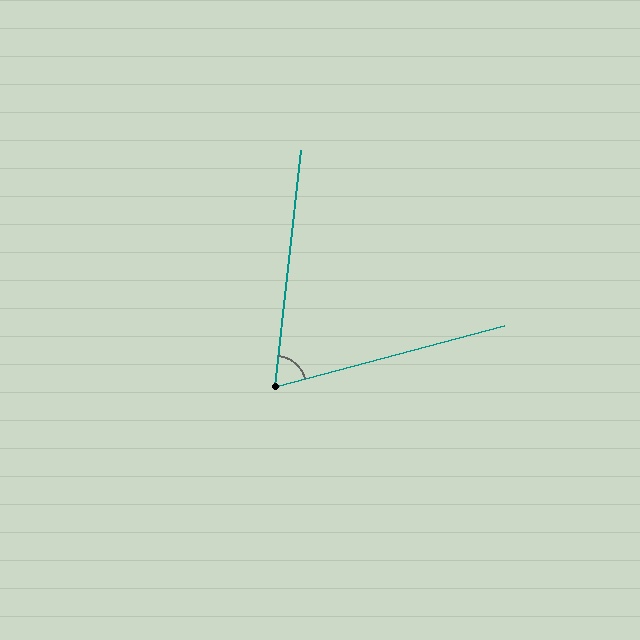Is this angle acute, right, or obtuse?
It is acute.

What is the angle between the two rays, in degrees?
Approximately 69 degrees.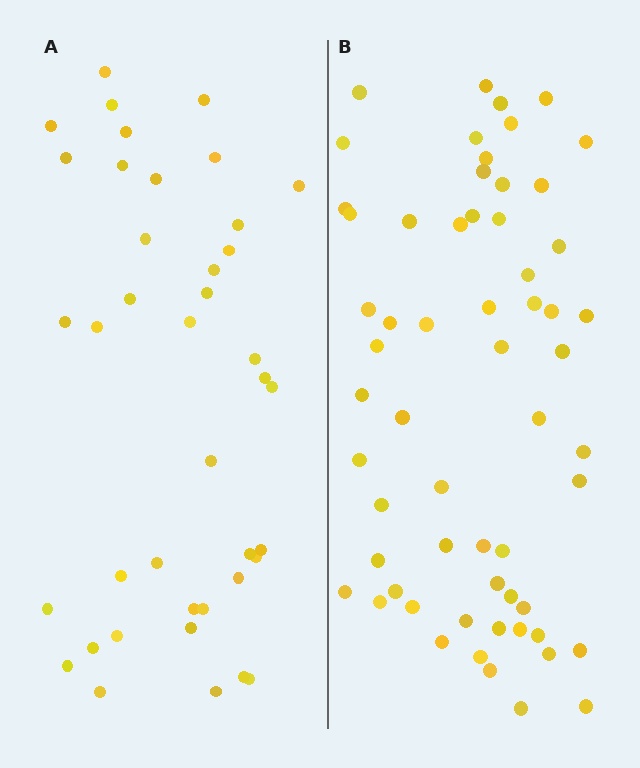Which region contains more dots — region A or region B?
Region B (the right region) has more dots.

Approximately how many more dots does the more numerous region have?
Region B has approximately 20 more dots than region A.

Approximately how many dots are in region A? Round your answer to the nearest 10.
About 40 dots.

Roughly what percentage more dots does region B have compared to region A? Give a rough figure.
About 50% more.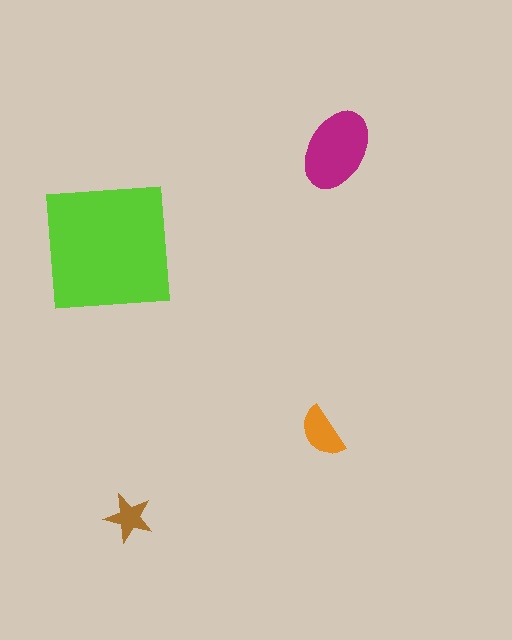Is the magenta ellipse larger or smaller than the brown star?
Larger.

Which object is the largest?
The lime square.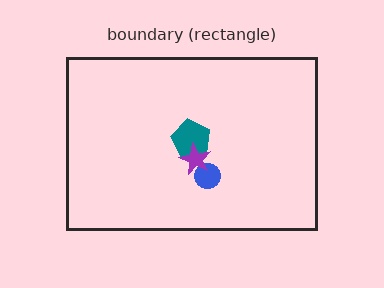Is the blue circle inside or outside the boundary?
Inside.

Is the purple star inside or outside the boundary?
Inside.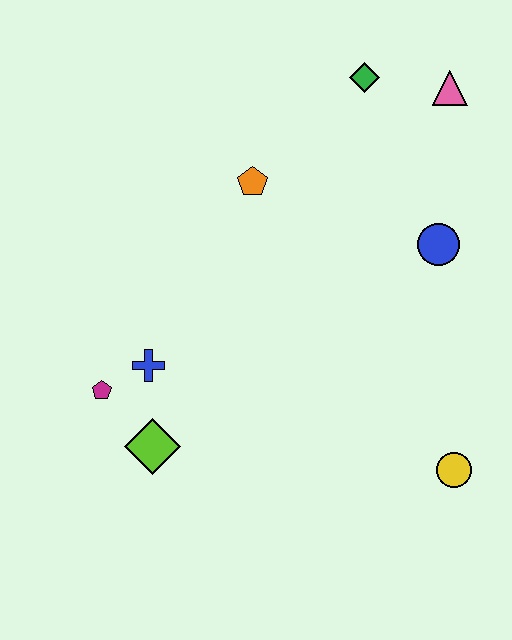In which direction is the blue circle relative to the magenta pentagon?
The blue circle is to the right of the magenta pentagon.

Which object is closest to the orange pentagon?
The green diamond is closest to the orange pentagon.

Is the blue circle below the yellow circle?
No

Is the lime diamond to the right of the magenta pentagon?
Yes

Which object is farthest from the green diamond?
The lime diamond is farthest from the green diamond.